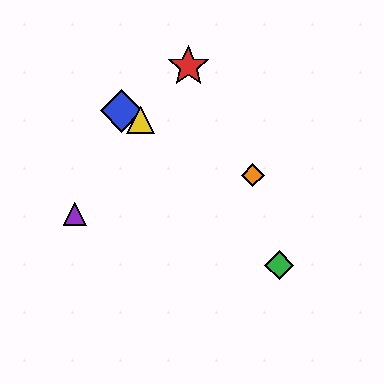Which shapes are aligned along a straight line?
The blue diamond, the yellow triangle, the orange diamond are aligned along a straight line.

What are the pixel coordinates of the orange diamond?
The orange diamond is at (253, 175).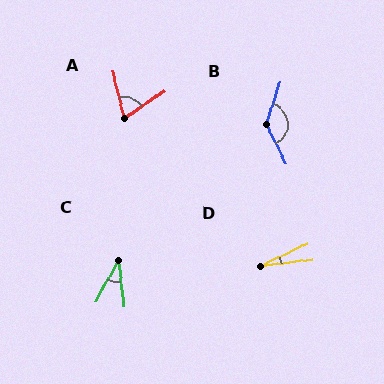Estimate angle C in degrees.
Approximately 36 degrees.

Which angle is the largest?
B, at approximately 134 degrees.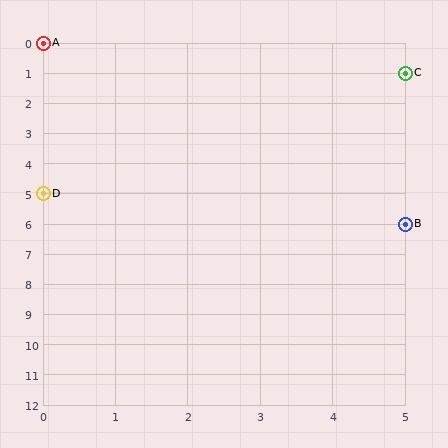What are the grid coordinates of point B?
Point B is at grid coordinates (5, 6).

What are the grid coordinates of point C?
Point C is at grid coordinates (5, 1).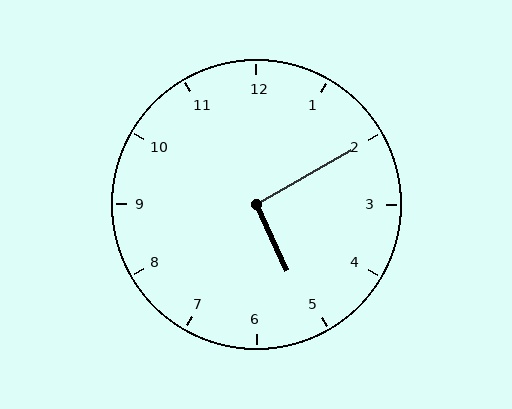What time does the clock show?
5:10.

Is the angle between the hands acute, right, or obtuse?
It is right.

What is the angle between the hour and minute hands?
Approximately 95 degrees.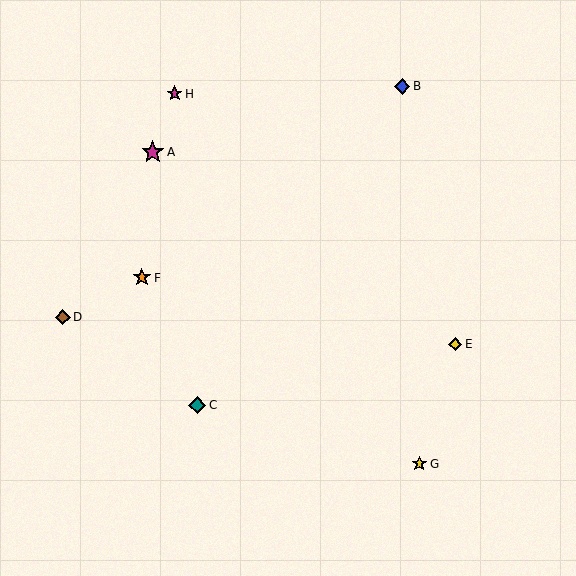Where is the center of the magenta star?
The center of the magenta star is at (175, 94).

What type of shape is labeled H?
Shape H is a magenta star.